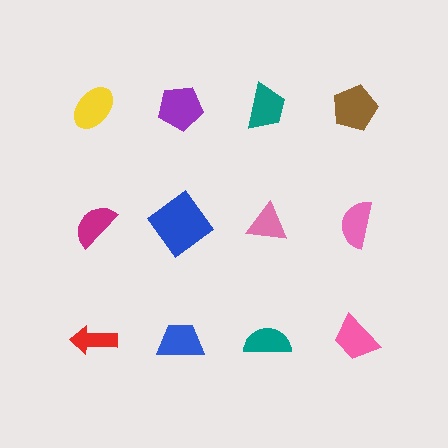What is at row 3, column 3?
A teal semicircle.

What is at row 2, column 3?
A pink triangle.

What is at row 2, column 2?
A blue diamond.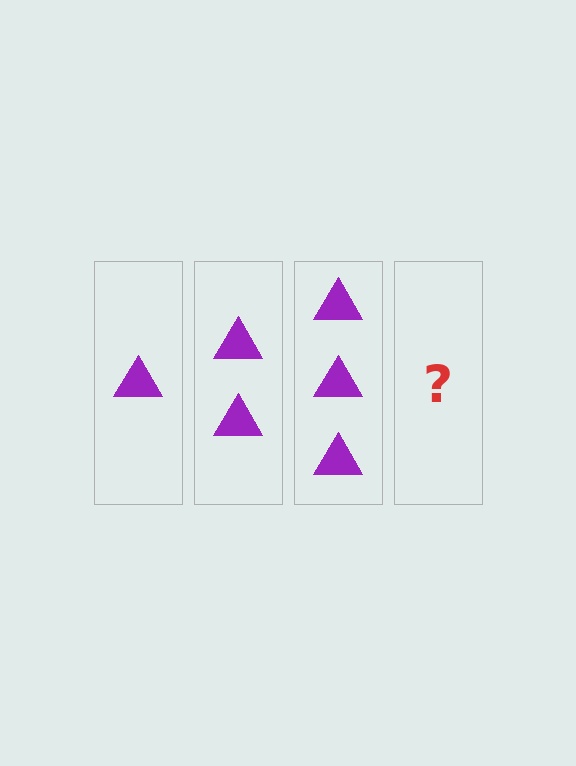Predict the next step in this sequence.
The next step is 4 triangles.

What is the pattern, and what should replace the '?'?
The pattern is that each step adds one more triangle. The '?' should be 4 triangles.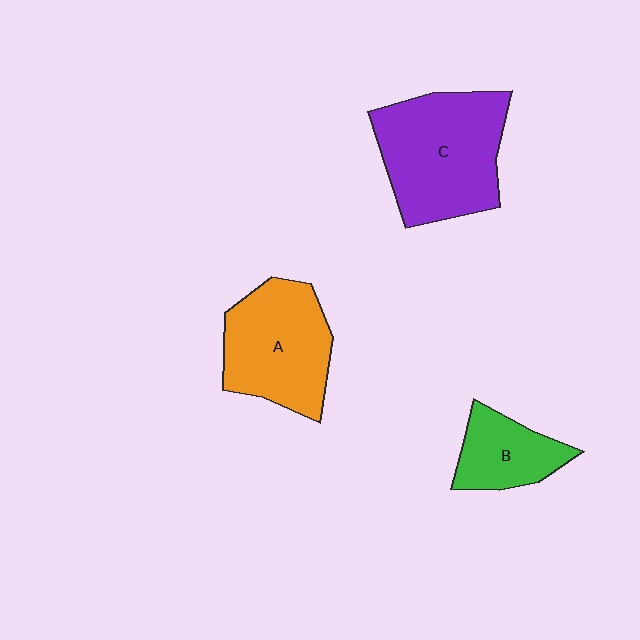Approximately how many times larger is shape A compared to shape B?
Approximately 1.8 times.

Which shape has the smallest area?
Shape B (green).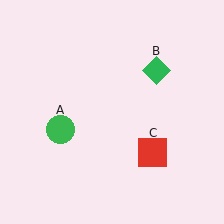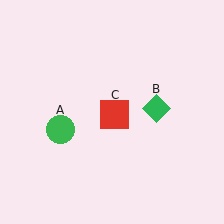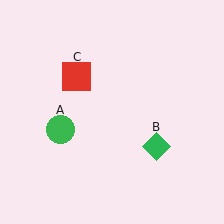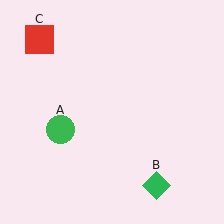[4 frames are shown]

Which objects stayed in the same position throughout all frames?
Green circle (object A) remained stationary.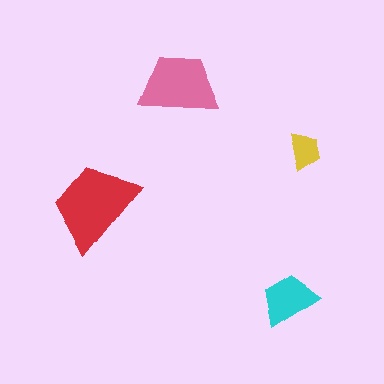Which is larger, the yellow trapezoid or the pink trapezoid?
The pink one.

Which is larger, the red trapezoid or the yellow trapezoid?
The red one.